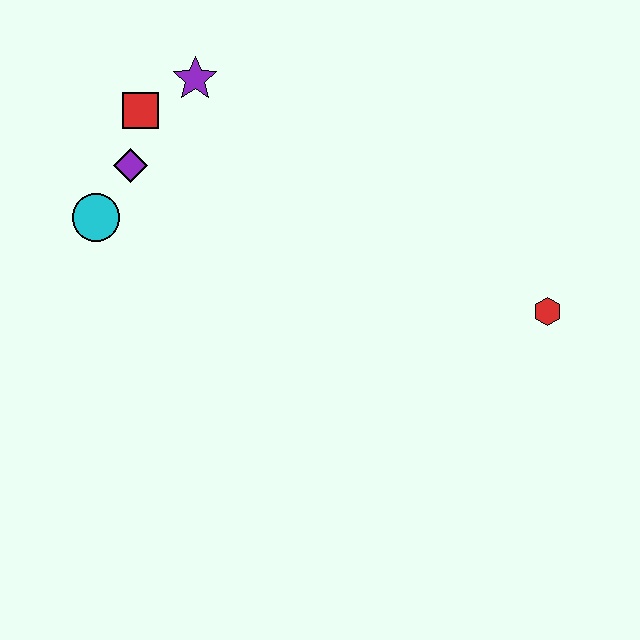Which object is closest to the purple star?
The red square is closest to the purple star.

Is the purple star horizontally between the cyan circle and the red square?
No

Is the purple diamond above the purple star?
No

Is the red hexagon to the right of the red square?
Yes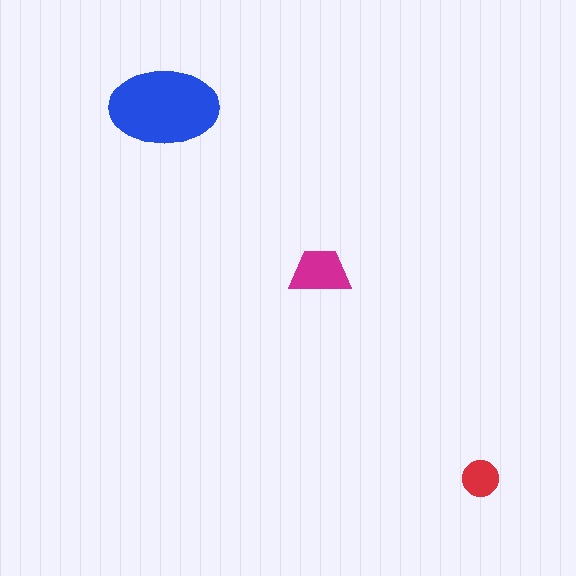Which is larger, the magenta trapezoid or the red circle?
The magenta trapezoid.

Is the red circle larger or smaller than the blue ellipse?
Smaller.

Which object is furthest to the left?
The blue ellipse is leftmost.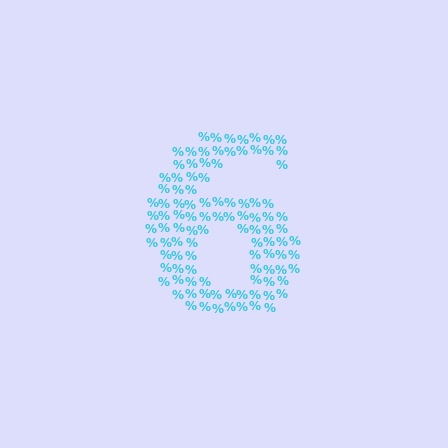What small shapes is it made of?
It is made of small percent signs.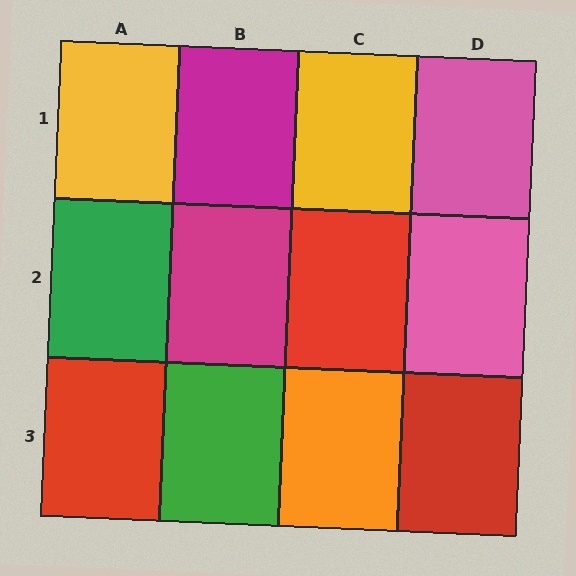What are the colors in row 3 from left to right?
Red, green, orange, red.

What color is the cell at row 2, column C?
Red.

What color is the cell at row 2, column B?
Magenta.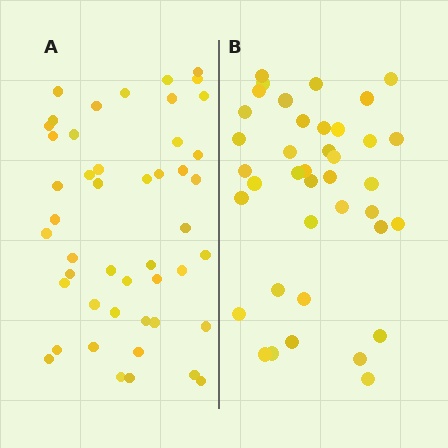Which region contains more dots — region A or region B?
Region A (the left region) has more dots.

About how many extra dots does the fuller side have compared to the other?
Region A has roughly 8 or so more dots than region B.